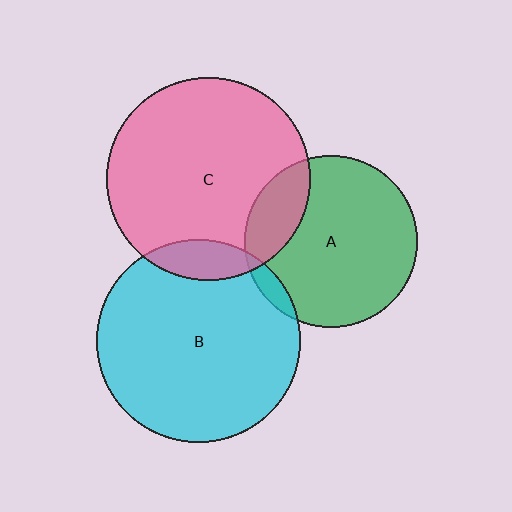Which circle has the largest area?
Circle B (cyan).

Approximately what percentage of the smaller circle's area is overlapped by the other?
Approximately 10%.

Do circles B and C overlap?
Yes.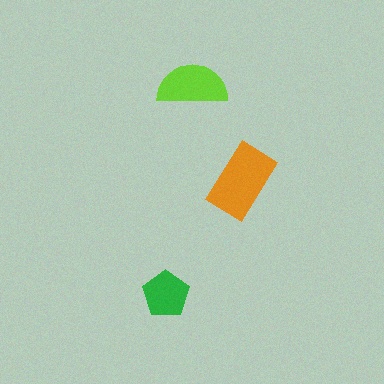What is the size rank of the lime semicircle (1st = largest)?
2nd.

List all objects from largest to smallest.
The orange rectangle, the lime semicircle, the green pentagon.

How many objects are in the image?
There are 3 objects in the image.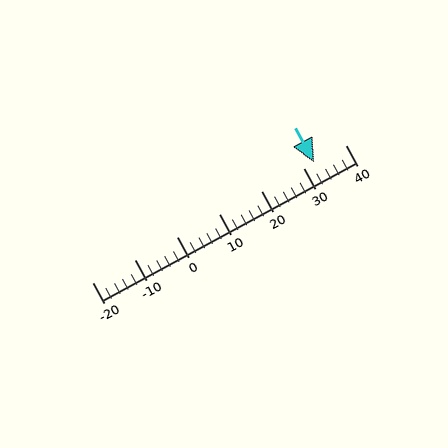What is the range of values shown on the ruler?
The ruler shows values from -20 to 40.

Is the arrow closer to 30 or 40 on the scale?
The arrow is closer to 30.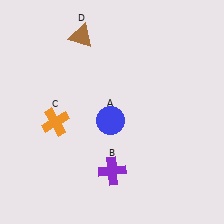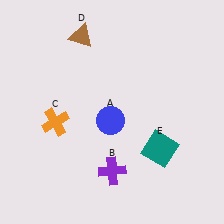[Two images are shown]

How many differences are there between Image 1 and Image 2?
There is 1 difference between the two images.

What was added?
A teal square (E) was added in Image 2.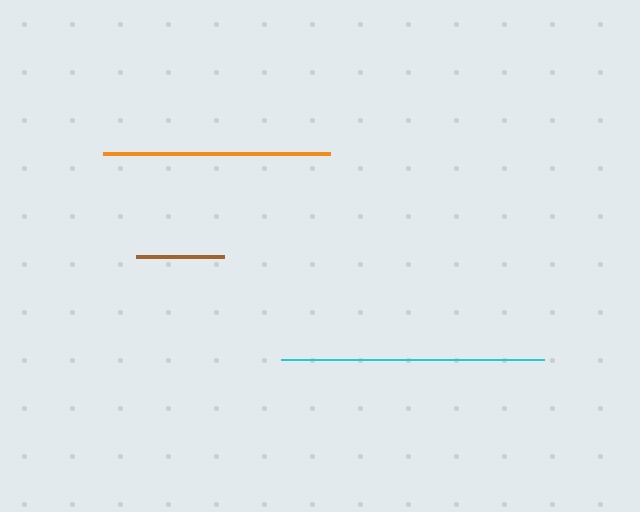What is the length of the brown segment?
The brown segment is approximately 87 pixels long.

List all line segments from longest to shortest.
From longest to shortest: cyan, orange, brown.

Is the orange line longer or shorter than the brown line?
The orange line is longer than the brown line.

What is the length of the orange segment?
The orange segment is approximately 227 pixels long.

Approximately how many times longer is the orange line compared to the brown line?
The orange line is approximately 2.6 times the length of the brown line.